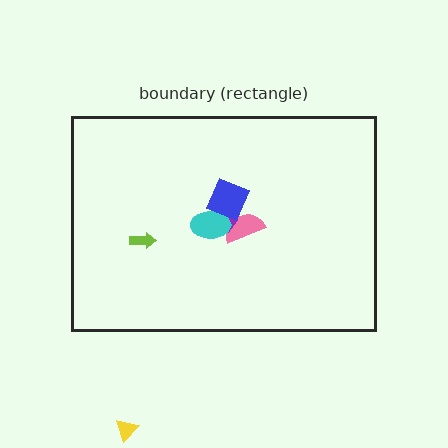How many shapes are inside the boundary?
5 inside, 1 outside.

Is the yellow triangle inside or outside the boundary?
Outside.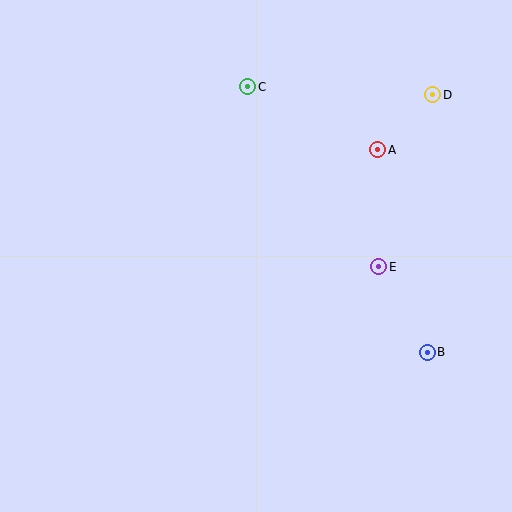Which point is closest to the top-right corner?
Point D is closest to the top-right corner.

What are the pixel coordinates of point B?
Point B is at (427, 352).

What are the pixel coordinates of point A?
Point A is at (378, 150).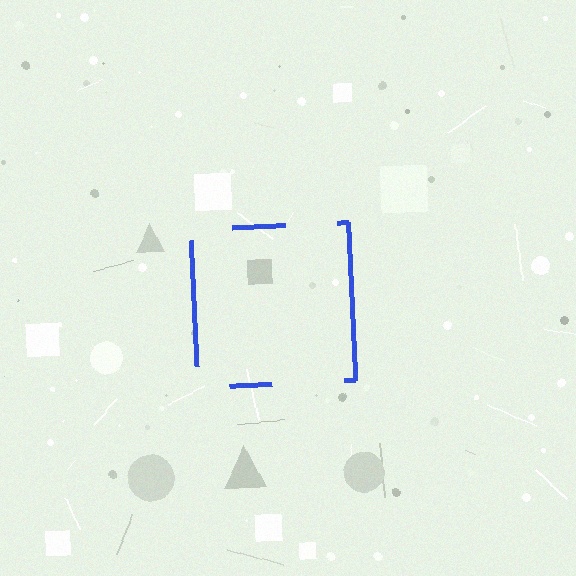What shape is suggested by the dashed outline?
The dashed outline suggests a square.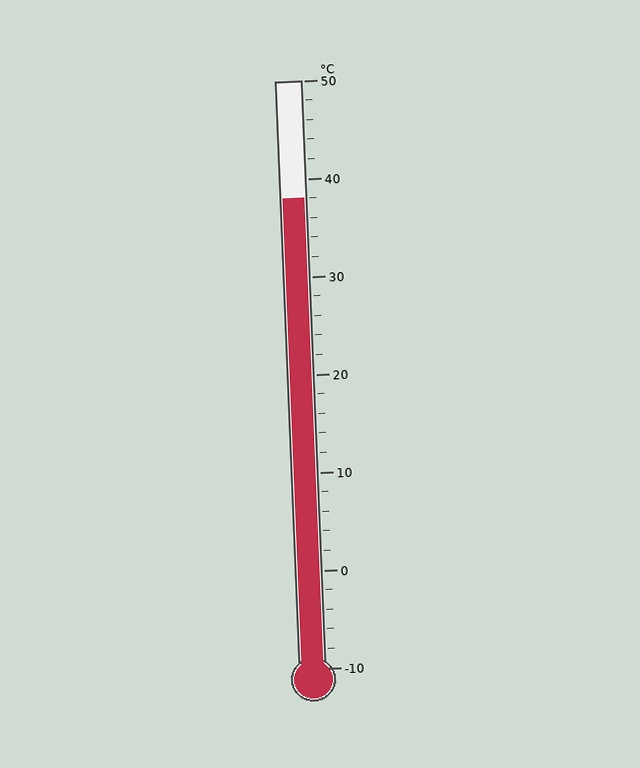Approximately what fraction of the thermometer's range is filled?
The thermometer is filled to approximately 80% of its range.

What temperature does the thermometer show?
The thermometer shows approximately 38°C.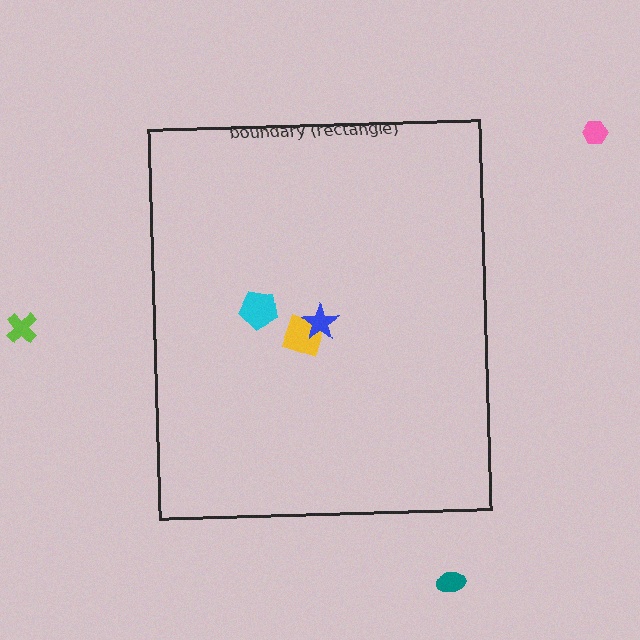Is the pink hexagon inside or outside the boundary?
Outside.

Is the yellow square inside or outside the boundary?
Inside.